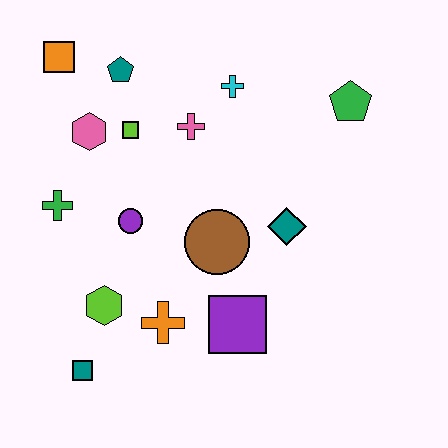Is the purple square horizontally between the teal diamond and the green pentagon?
No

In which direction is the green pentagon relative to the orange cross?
The green pentagon is above the orange cross.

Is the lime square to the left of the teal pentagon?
No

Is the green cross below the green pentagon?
Yes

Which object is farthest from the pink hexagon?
The green pentagon is farthest from the pink hexagon.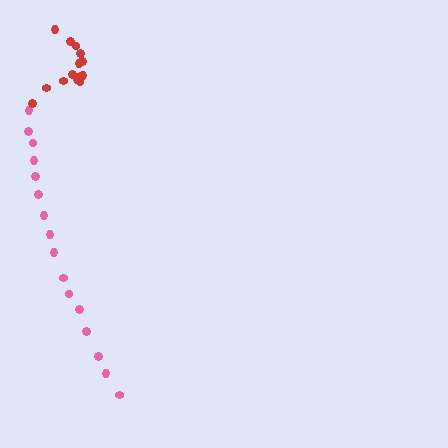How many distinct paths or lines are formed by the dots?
There are 2 distinct paths.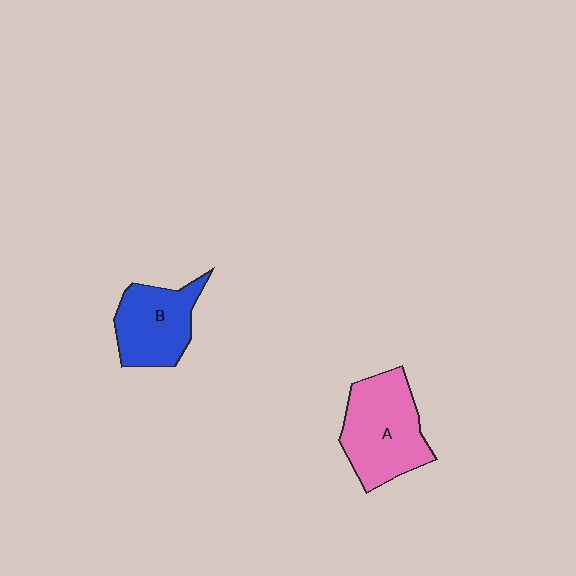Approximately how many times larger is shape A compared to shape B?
Approximately 1.3 times.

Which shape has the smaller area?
Shape B (blue).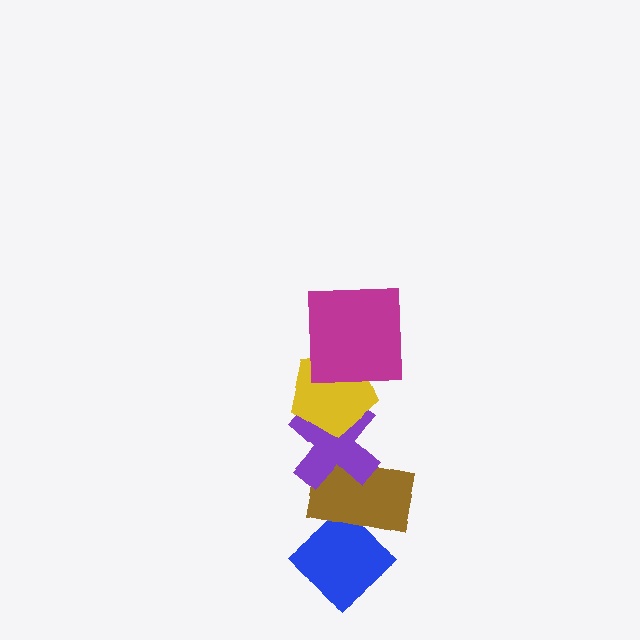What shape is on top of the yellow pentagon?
The magenta square is on top of the yellow pentagon.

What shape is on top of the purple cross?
The yellow pentagon is on top of the purple cross.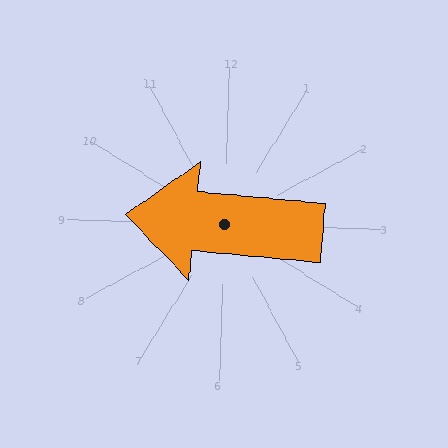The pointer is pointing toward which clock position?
Roughly 9 o'clock.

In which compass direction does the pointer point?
West.